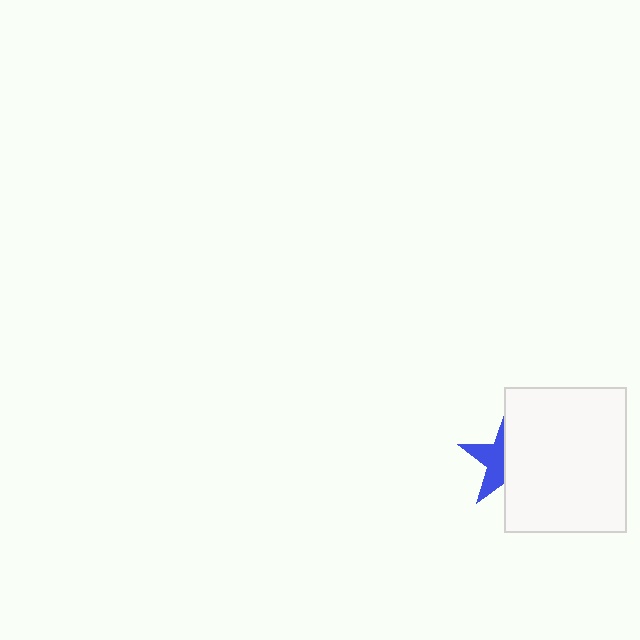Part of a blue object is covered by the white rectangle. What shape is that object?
It is a star.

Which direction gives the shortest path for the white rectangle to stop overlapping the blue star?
Moving right gives the shortest separation.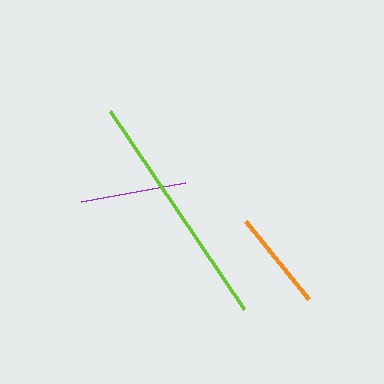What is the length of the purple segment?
The purple segment is approximately 106 pixels long.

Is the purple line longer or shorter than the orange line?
The purple line is longer than the orange line.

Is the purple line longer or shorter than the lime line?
The lime line is longer than the purple line.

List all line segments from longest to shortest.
From longest to shortest: lime, purple, orange.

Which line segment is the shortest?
The orange line is the shortest at approximately 100 pixels.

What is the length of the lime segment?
The lime segment is approximately 238 pixels long.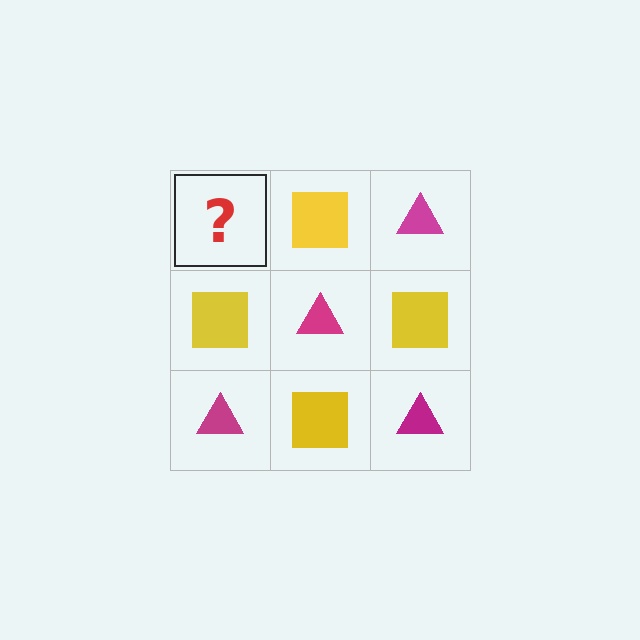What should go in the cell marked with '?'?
The missing cell should contain a magenta triangle.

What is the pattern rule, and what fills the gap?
The rule is that it alternates magenta triangle and yellow square in a checkerboard pattern. The gap should be filled with a magenta triangle.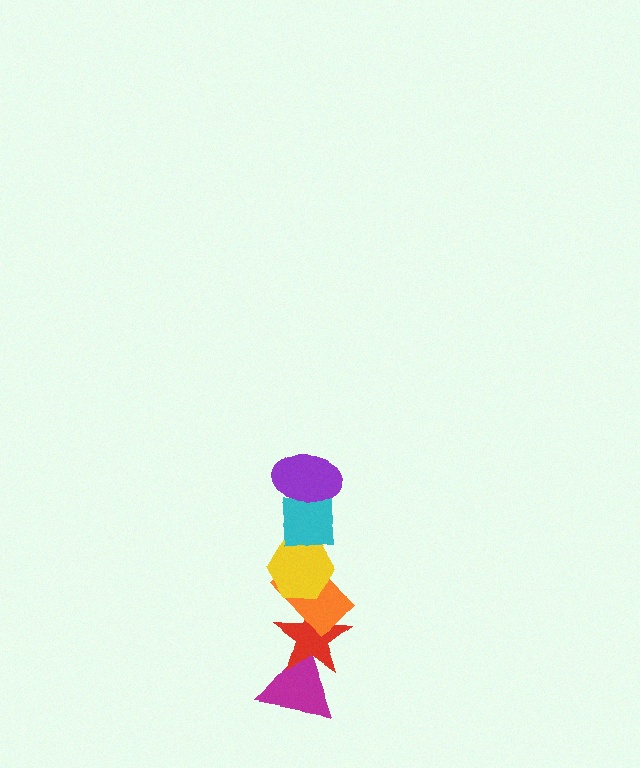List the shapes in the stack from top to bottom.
From top to bottom: the purple ellipse, the cyan square, the yellow hexagon, the orange rectangle, the red star, the magenta triangle.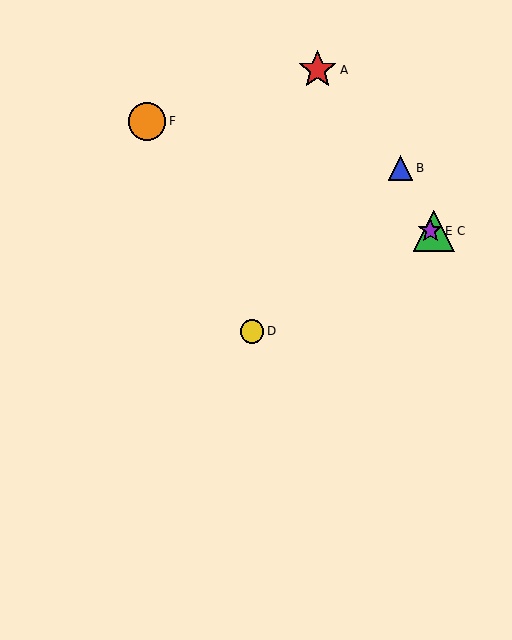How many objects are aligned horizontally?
2 objects (C, E) are aligned horizontally.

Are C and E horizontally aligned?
Yes, both are at y≈231.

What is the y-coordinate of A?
Object A is at y≈70.